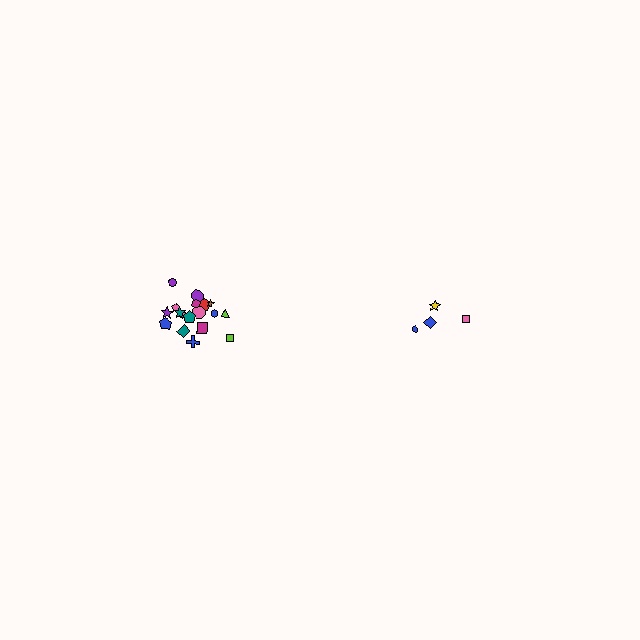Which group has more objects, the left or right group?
The left group.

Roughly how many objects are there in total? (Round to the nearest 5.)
Roughly 20 objects in total.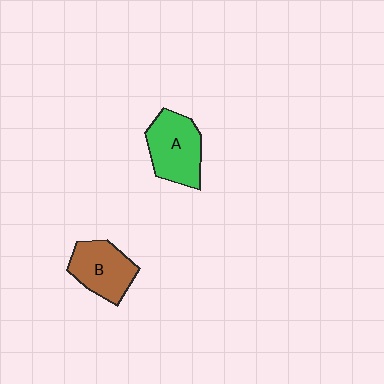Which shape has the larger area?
Shape A (green).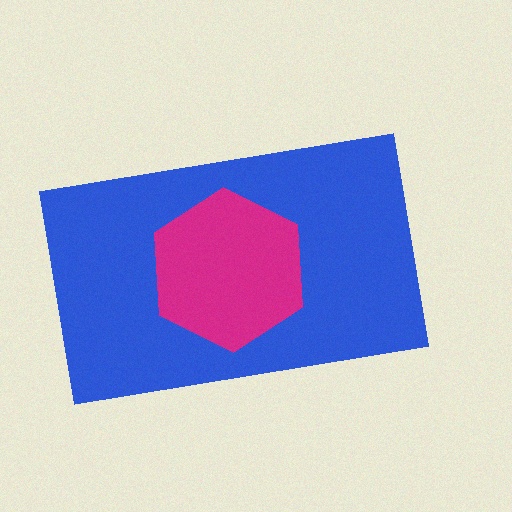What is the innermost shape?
The magenta hexagon.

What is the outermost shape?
The blue rectangle.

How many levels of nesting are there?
2.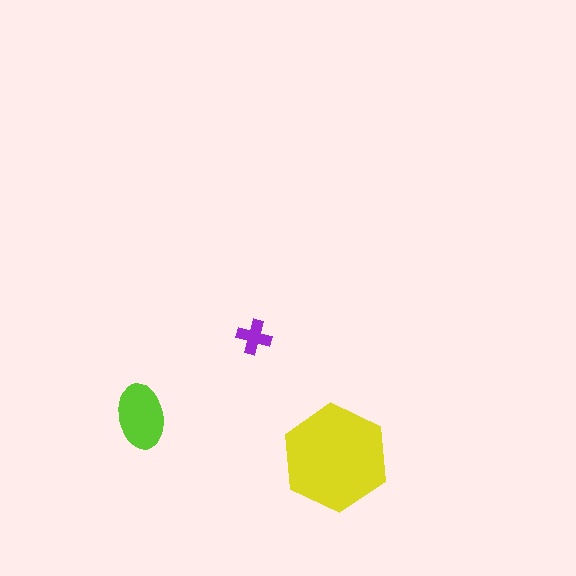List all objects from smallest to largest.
The purple cross, the lime ellipse, the yellow hexagon.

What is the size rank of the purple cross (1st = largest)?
3rd.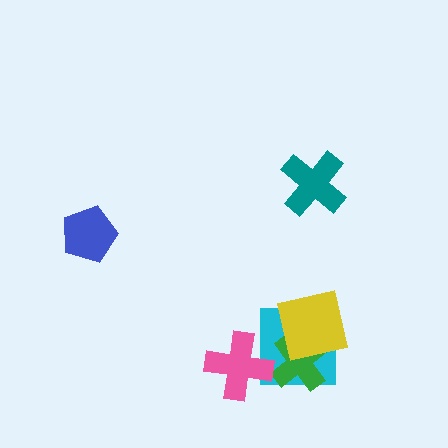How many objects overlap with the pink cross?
1 object overlaps with the pink cross.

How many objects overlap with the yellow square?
2 objects overlap with the yellow square.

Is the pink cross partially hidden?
No, no other shape covers it.